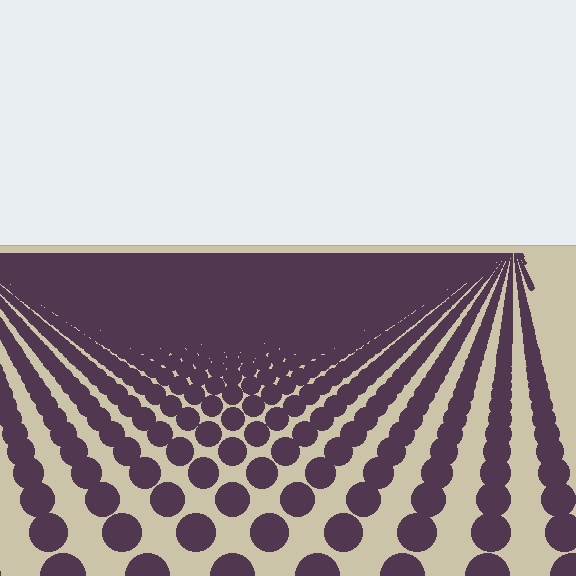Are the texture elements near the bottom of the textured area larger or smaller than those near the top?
Larger. Near the bottom, elements are closer to the viewer and appear at a bigger on-screen size.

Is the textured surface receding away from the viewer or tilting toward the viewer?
The surface is receding away from the viewer. Texture elements get smaller and denser toward the top.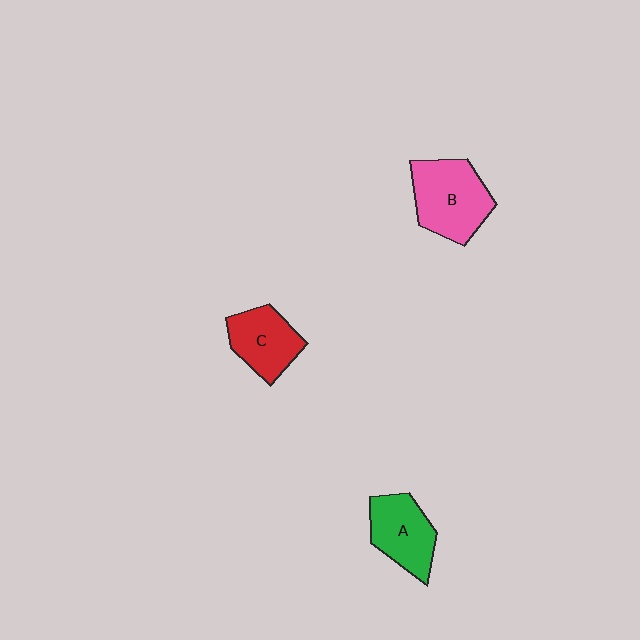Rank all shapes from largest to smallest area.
From largest to smallest: B (pink), A (green), C (red).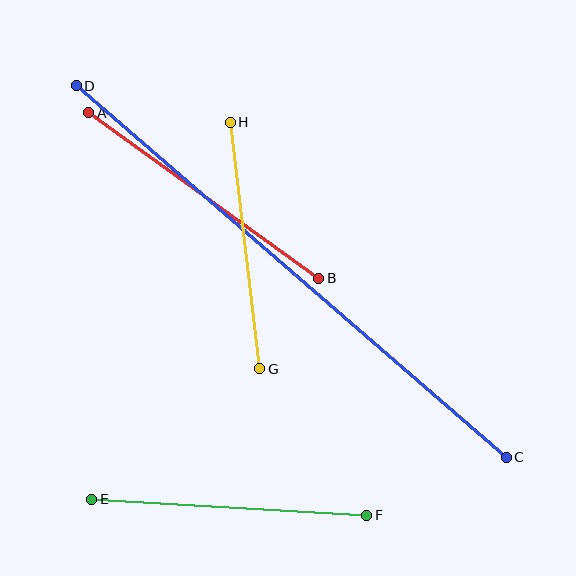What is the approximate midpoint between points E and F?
The midpoint is at approximately (229, 507) pixels.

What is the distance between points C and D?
The distance is approximately 568 pixels.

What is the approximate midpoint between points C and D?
The midpoint is at approximately (291, 271) pixels.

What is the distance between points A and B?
The distance is approximately 283 pixels.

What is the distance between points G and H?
The distance is approximately 248 pixels.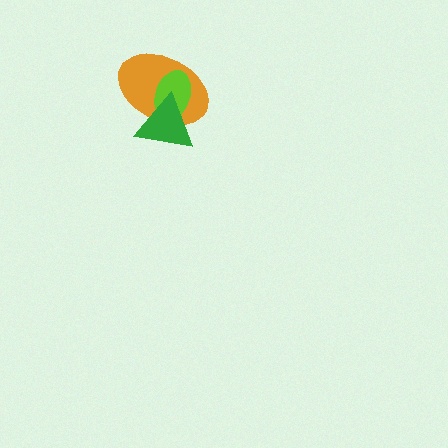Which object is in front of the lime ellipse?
The green triangle is in front of the lime ellipse.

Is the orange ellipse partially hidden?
Yes, it is partially covered by another shape.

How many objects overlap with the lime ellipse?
2 objects overlap with the lime ellipse.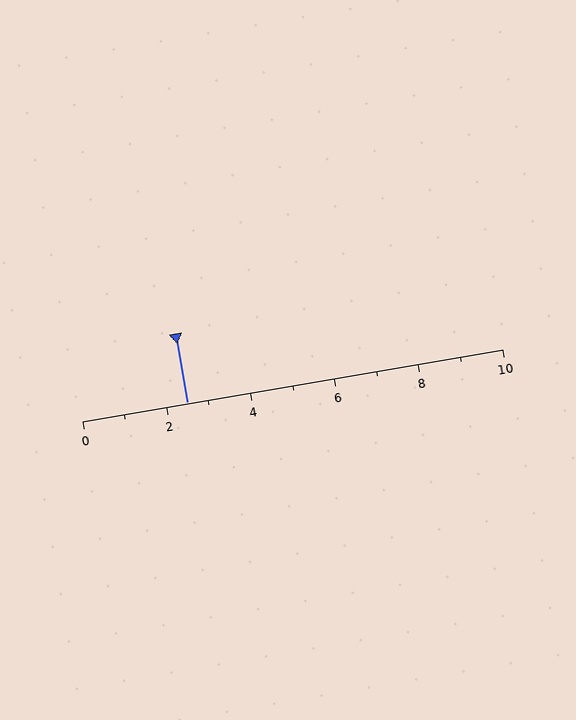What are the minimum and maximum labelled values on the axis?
The axis runs from 0 to 10.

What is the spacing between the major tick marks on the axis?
The major ticks are spaced 2 apart.